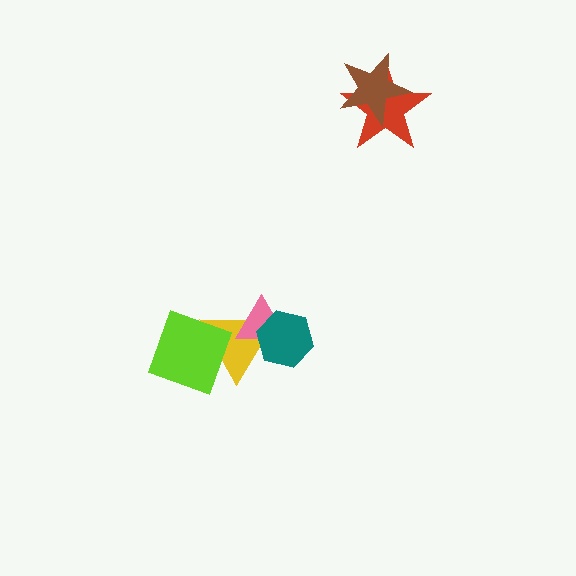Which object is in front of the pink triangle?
The teal hexagon is in front of the pink triangle.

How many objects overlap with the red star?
1 object overlaps with the red star.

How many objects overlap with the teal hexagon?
2 objects overlap with the teal hexagon.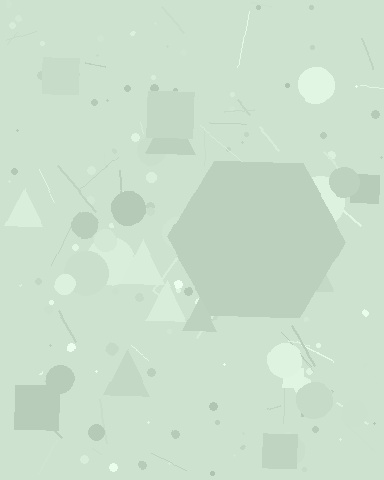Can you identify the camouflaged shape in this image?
The camouflaged shape is a hexagon.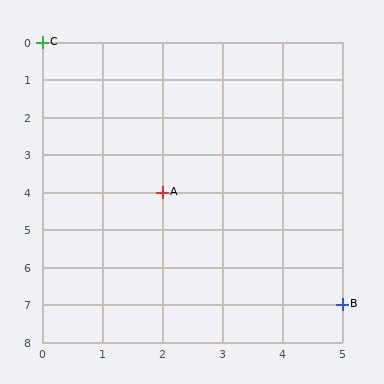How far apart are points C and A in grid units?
Points C and A are 2 columns and 4 rows apart (about 4.5 grid units diagonally).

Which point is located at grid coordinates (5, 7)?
Point B is at (5, 7).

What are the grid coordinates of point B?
Point B is at grid coordinates (5, 7).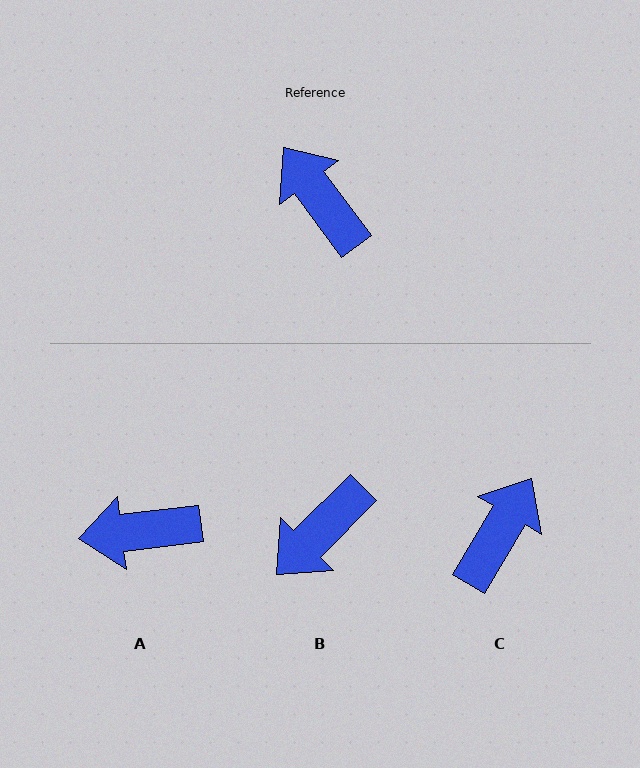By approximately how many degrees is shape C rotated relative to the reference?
Approximately 67 degrees clockwise.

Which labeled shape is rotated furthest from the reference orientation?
B, about 99 degrees away.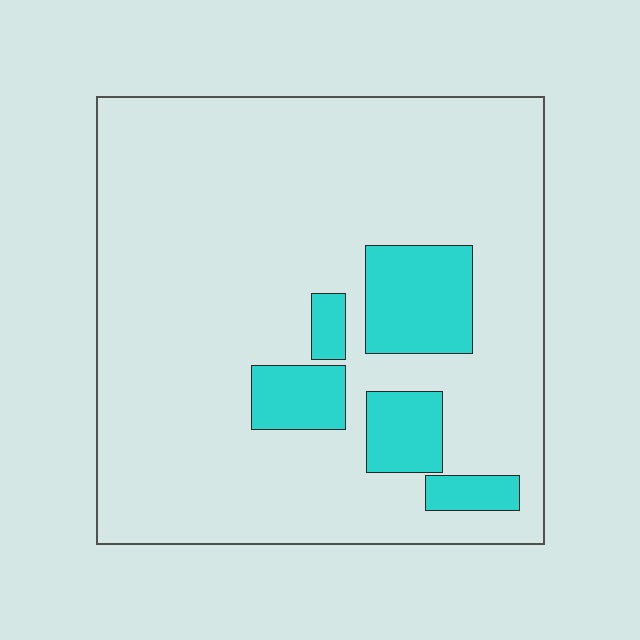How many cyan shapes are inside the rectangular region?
5.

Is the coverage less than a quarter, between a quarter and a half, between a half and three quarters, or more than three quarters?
Less than a quarter.